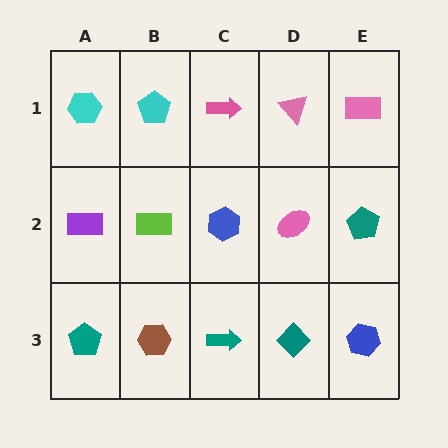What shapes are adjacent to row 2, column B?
A cyan pentagon (row 1, column B), a brown hexagon (row 3, column B), a purple rectangle (row 2, column A), a blue hexagon (row 2, column C).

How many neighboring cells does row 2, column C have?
4.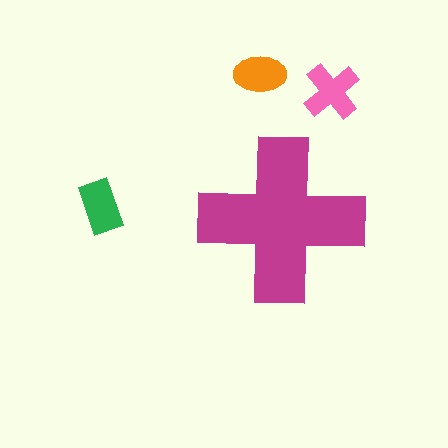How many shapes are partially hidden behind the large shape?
0 shapes are partially hidden.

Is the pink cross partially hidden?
No, the pink cross is fully visible.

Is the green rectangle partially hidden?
No, the green rectangle is fully visible.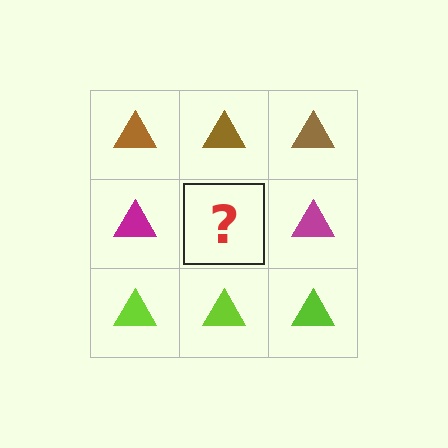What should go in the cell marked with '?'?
The missing cell should contain a magenta triangle.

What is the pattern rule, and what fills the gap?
The rule is that each row has a consistent color. The gap should be filled with a magenta triangle.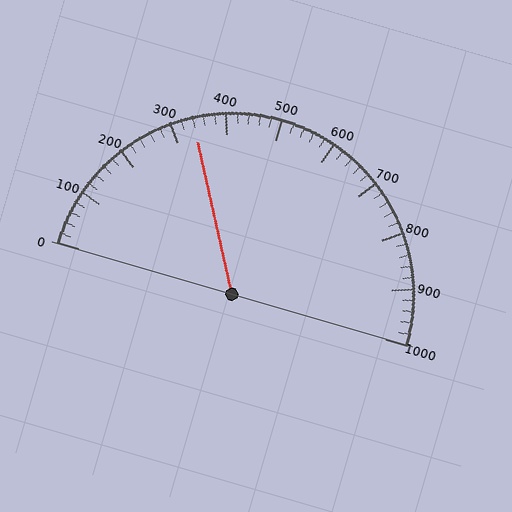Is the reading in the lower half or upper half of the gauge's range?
The reading is in the lower half of the range (0 to 1000).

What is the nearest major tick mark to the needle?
The nearest major tick mark is 300.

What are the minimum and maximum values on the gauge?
The gauge ranges from 0 to 1000.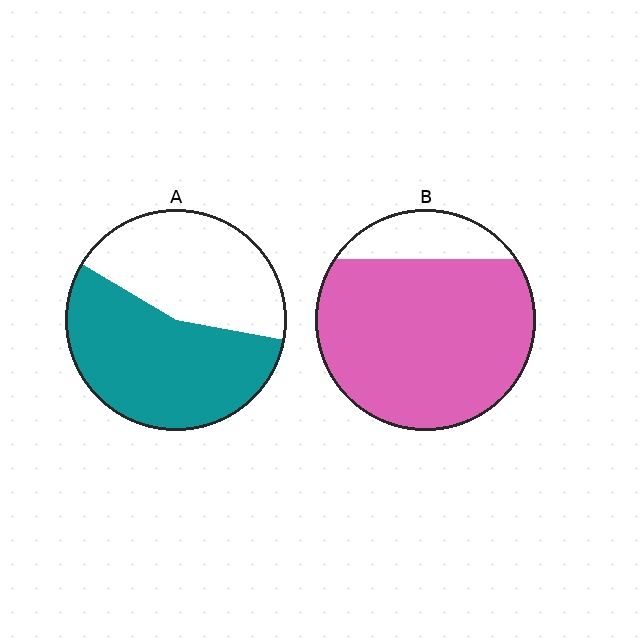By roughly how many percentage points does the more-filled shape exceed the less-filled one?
By roughly 25 percentage points (B over A).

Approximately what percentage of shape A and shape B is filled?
A is approximately 55% and B is approximately 85%.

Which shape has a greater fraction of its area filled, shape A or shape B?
Shape B.